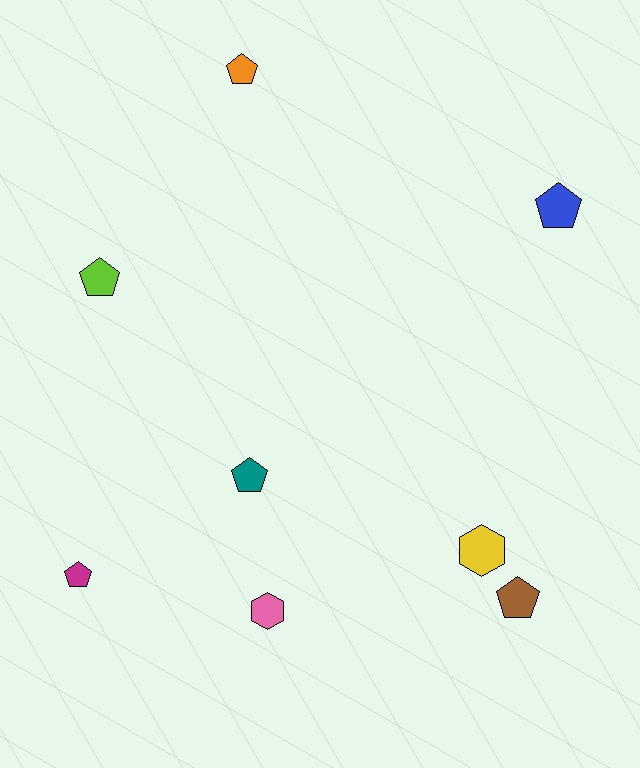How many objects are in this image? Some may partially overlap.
There are 8 objects.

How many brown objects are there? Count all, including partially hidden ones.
There is 1 brown object.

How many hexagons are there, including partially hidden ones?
There are 2 hexagons.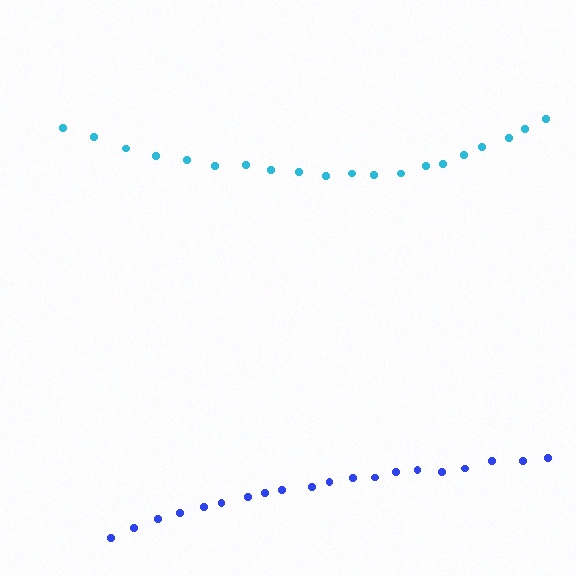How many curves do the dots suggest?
There are 2 distinct paths.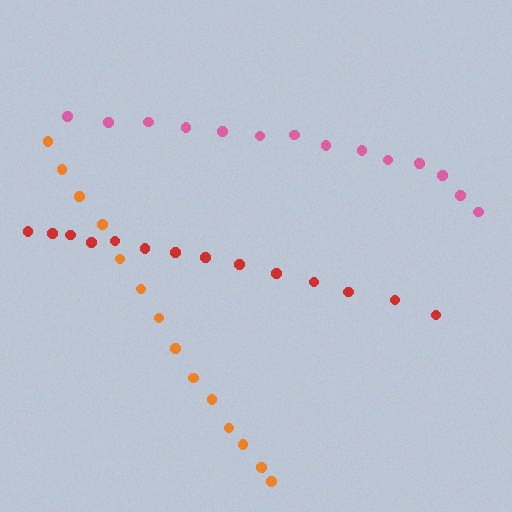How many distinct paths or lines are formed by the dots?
There are 3 distinct paths.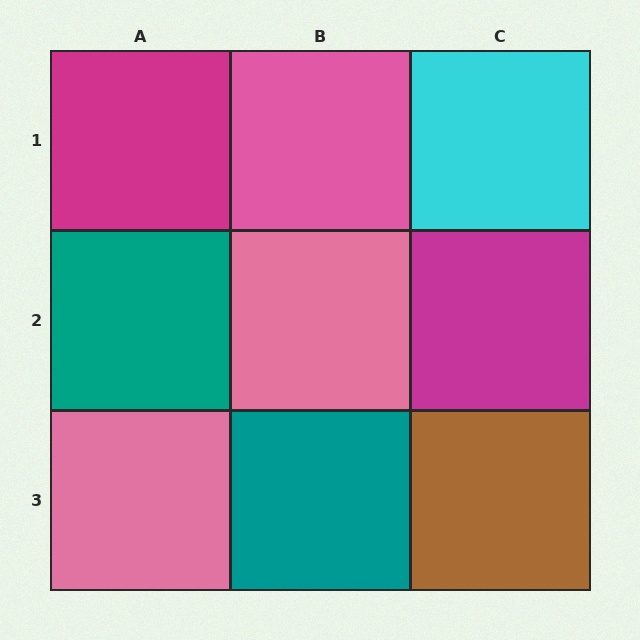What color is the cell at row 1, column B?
Pink.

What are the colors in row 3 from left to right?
Pink, teal, brown.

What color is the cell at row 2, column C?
Magenta.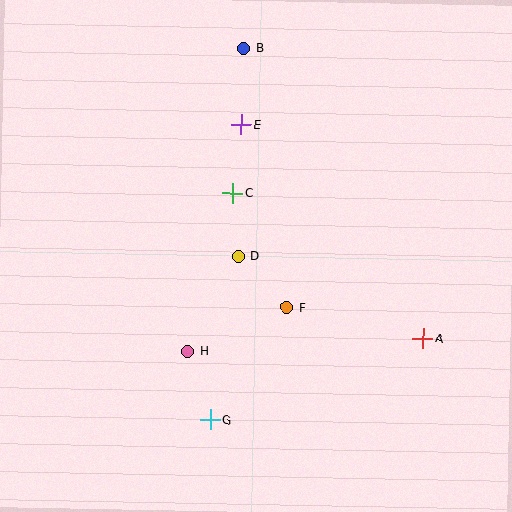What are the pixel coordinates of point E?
Point E is at (241, 125).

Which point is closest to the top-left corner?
Point B is closest to the top-left corner.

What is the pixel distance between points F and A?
The distance between F and A is 140 pixels.